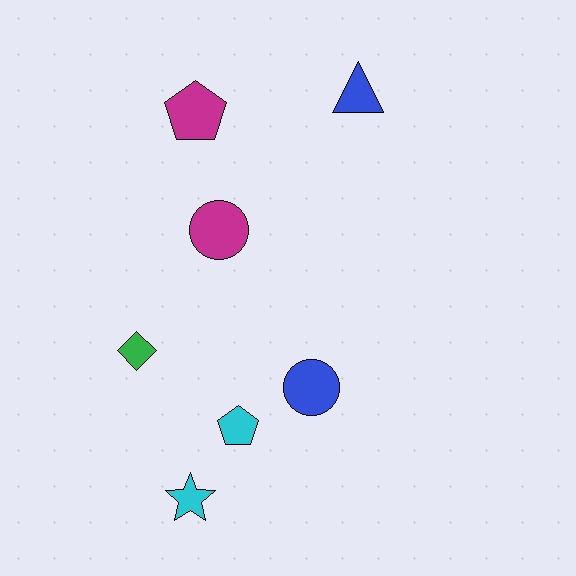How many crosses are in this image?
There are no crosses.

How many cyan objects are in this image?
There are 2 cyan objects.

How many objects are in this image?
There are 7 objects.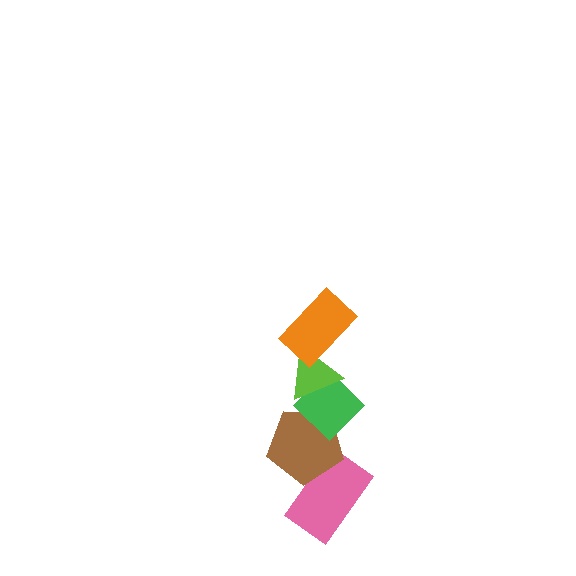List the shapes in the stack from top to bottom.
From top to bottom: the orange rectangle, the lime triangle, the green diamond, the brown pentagon, the pink rectangle.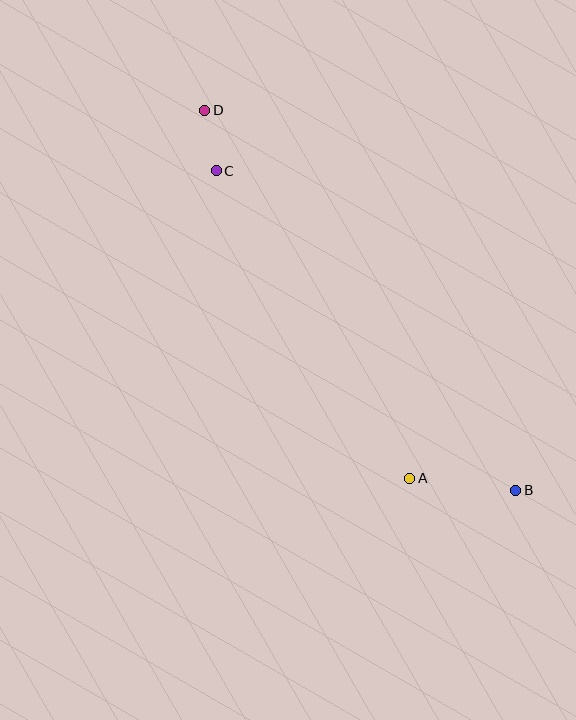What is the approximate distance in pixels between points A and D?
The distance between A and D is approximately 421 pixels.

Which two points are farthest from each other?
Points B and D are farthest from each other.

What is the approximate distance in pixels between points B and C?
The distance between B and C is approximately 438 pixels.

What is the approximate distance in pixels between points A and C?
The distance between A and C is approximately 363 pixels.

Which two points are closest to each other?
Points C and D are closest to each other.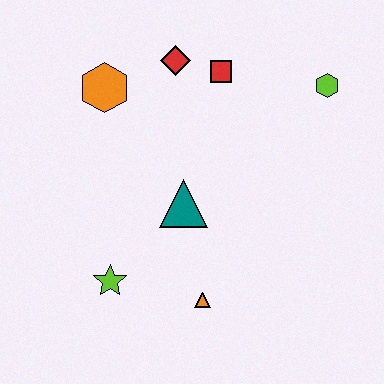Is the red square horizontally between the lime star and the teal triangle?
No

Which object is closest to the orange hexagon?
The red diamond is closest to the orange hexagon.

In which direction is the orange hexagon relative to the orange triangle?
The orange hexagon is above the orange triangle.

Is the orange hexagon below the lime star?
No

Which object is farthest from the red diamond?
The orange triangle is farthest from the red diamond.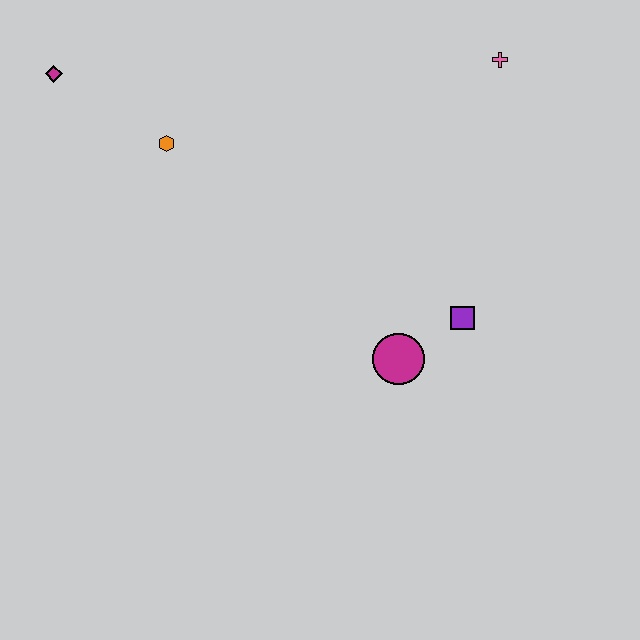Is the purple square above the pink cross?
No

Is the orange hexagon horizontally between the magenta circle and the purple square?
No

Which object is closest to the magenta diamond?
The orange hexagon is closest to the magenta diamond.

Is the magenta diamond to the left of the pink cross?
Yes